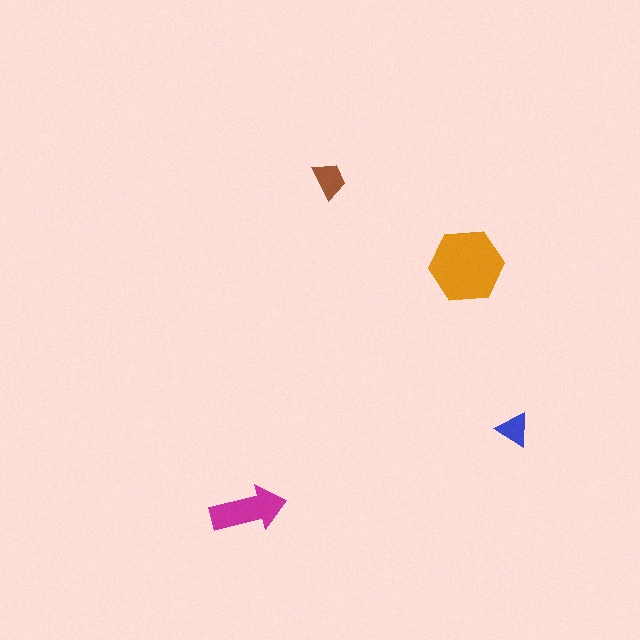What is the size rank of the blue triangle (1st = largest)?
4th.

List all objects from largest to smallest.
The orange hexagon, the magenta arrow, the brown trapezoid, the blue triangle.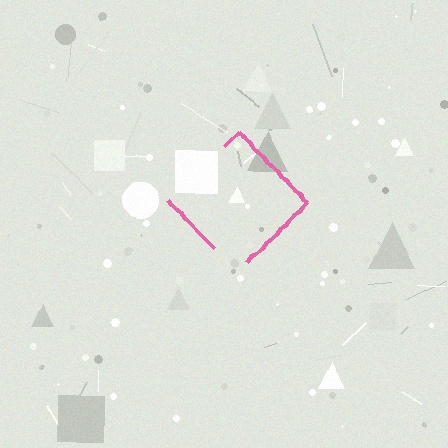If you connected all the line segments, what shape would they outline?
They would outline a diamond.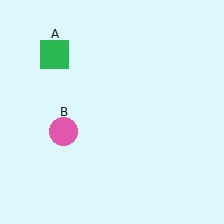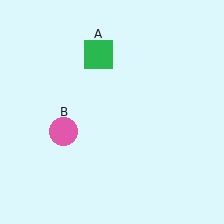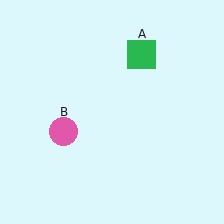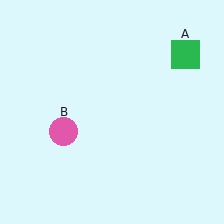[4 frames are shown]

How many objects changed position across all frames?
1 object changed position: green square (object A).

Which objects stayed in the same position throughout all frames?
Pink circle (object B) remained stationary.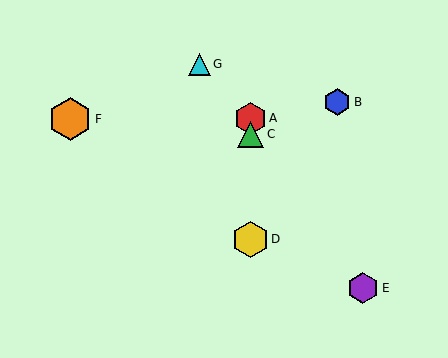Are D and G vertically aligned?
No, D is at x≈251 and G is at x≈199.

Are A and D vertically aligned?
Yes, both are at x≈251.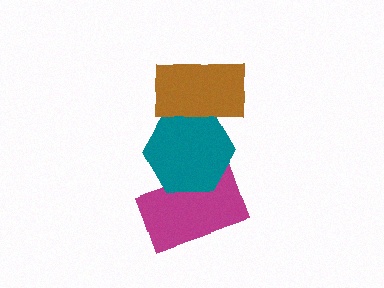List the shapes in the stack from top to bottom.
From top to bottom: the brown rectangle, the teal hexagon, the magenta rectangle.